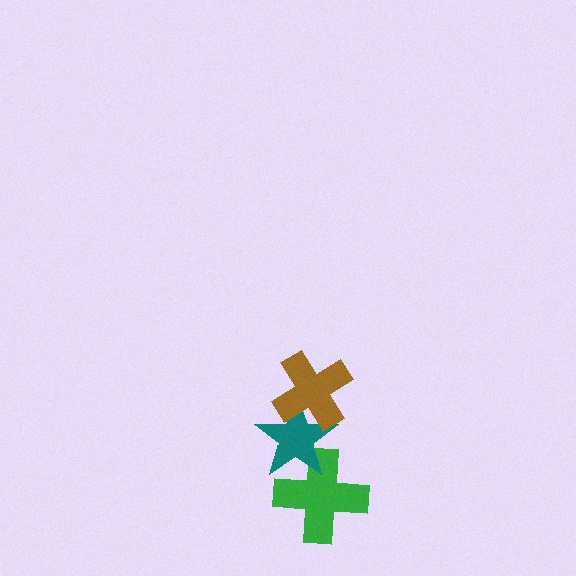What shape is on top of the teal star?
The brown cross is on top of the teal star.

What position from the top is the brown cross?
The brown cross is 1st from the top.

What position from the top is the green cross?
The green cross is 3rd from the top.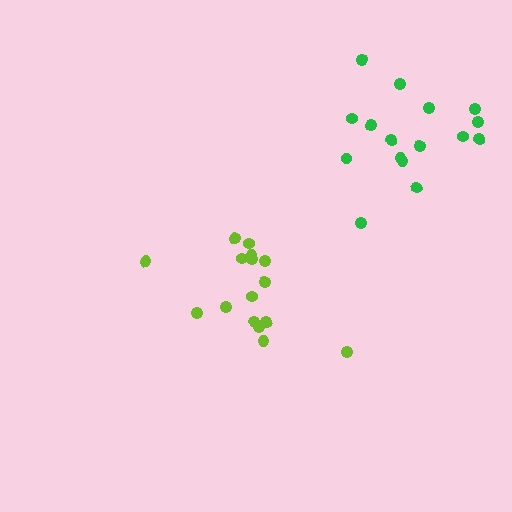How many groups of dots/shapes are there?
There are 2 groups.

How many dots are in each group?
Group 1: 16 dots, Group 2: 16 dots (32 total).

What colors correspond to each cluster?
The clusters are colored: green, lime.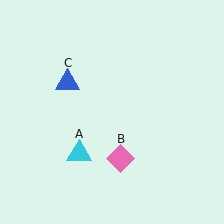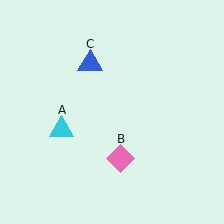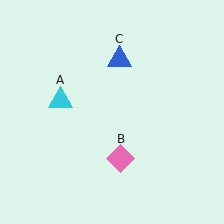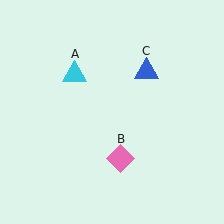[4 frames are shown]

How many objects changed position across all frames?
2 objects changed position: cyan triangle (object A), blue triangle (object C).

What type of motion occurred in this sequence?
The cyan triangle (object A), blue triangle (object C) rotated clockwise around the center of the scene.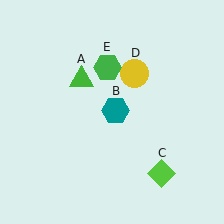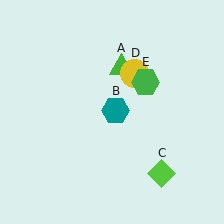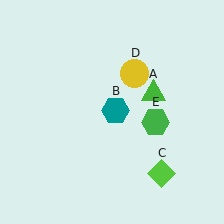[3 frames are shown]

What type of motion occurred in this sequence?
The green triangle (object A), green hexagon (object E) rotated clockwise around the center of the scene.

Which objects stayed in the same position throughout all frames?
Teal hexagon (object B) and lime diamond (object C) and yellow circle (object D) remained stationary.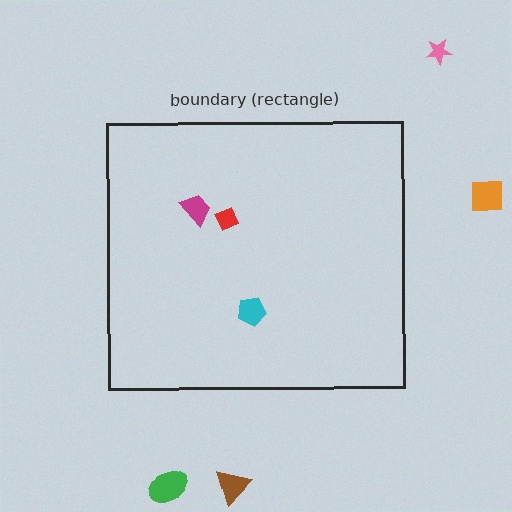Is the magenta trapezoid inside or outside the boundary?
Inside.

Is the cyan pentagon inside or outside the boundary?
Inside.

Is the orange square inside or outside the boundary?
Outside.